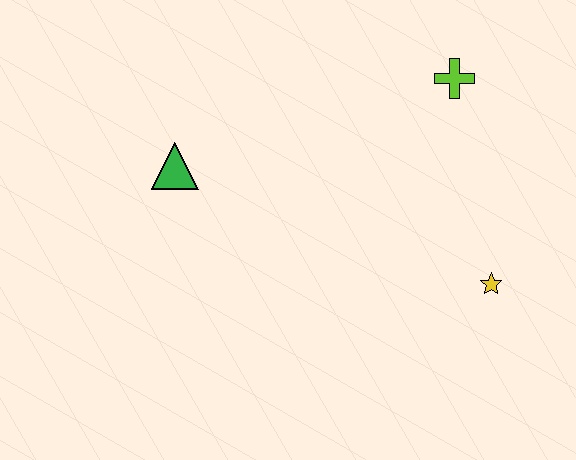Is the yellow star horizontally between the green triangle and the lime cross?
No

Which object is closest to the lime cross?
The yellow star is closest to the lime cross.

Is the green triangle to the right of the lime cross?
No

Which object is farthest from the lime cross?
The green triangle is farthest from the lime cross.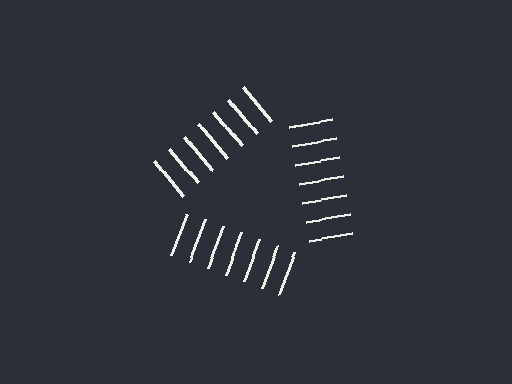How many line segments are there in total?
21 — 7 along each of the 3 edges.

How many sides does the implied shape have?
3 sides — the line-ends trace a triangle.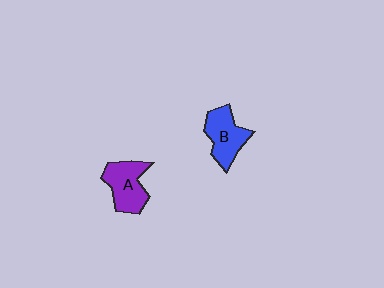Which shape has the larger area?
Shape A (purple).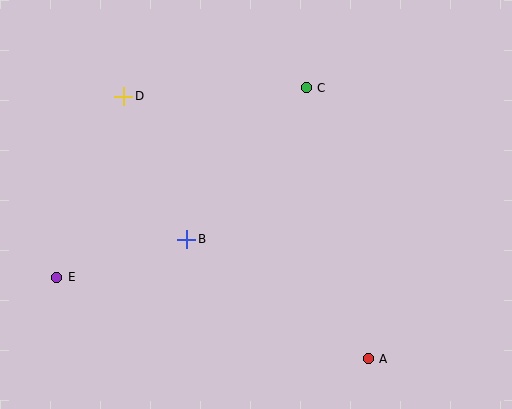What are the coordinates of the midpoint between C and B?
The midpoint between C and B is at (247, 163).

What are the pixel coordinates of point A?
Point A is at (368, 359).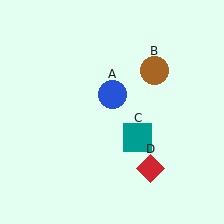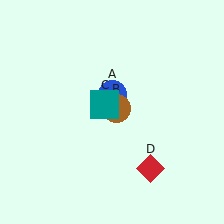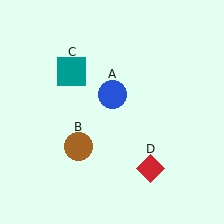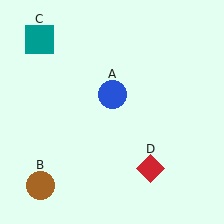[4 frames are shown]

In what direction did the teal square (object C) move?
The teal square (object C) moved up and to the left.